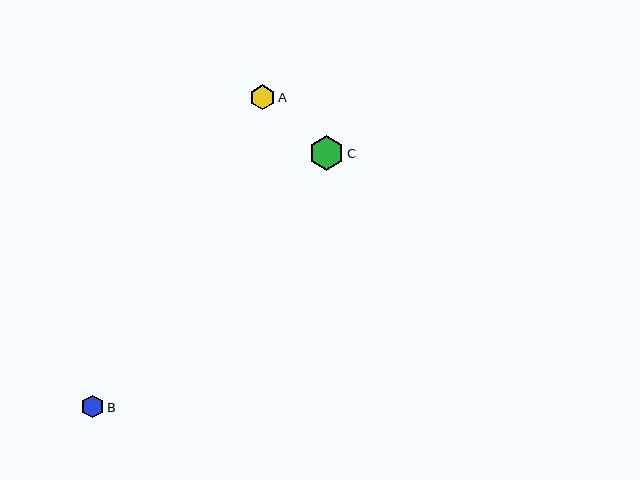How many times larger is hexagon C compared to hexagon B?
Hexagon C is approximately 1.5 times the size of hexagon B.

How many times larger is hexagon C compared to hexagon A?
Hexagon C is approximately 1.4 times the size of hexagon A.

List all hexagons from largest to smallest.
From largest to smallest: C, A, B.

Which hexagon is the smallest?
Hexagon B is the smallest with a size of approximately 23 pixels.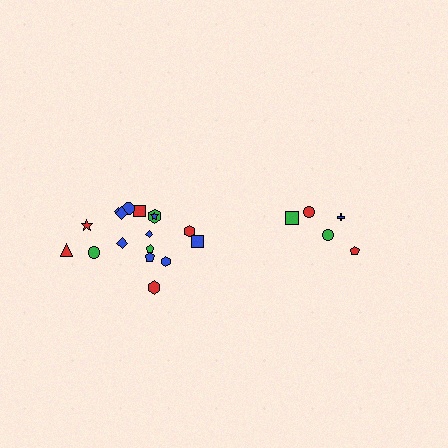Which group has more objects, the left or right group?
The left group.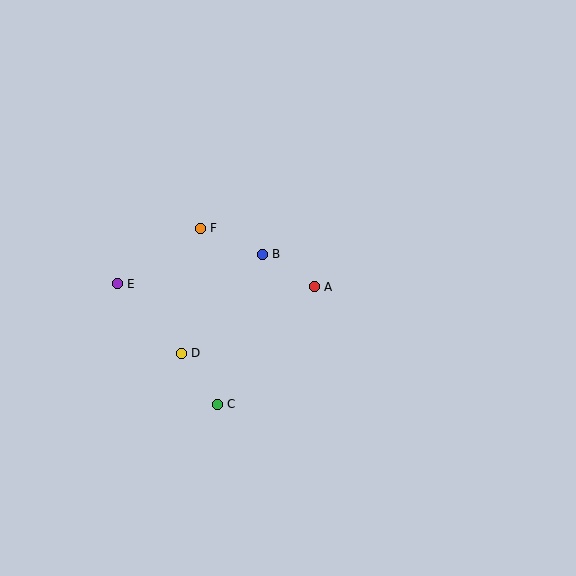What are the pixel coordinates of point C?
Point C is at (217, 404).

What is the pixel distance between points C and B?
The distance between C and B is 157 pixels.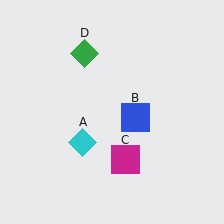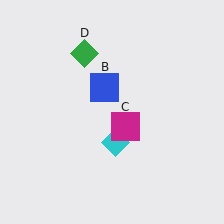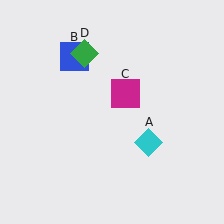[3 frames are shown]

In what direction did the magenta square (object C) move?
The magenta square (object C) moved up.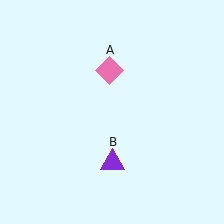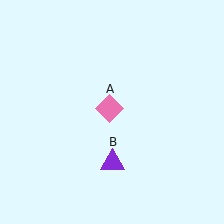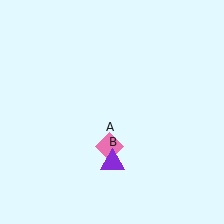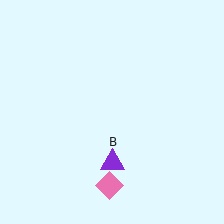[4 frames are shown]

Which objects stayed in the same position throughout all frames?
Purple triangle (object B) remained stationary.